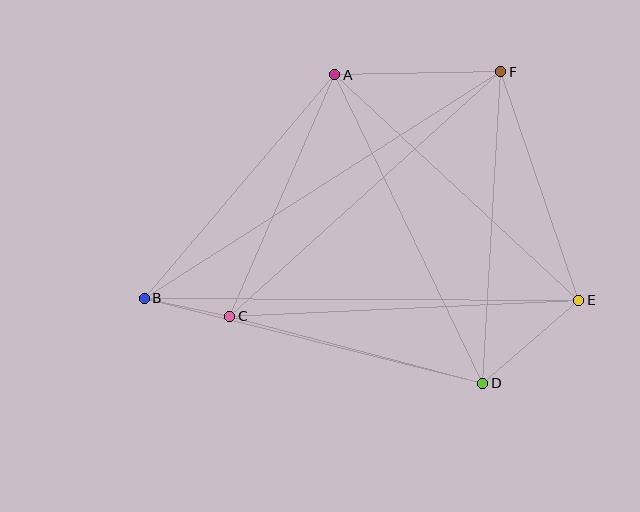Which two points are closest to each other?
Points B and C are closest to each other.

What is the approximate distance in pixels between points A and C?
The distance between A and C is approximately 264 pixels.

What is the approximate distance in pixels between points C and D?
The distance between C and D is approximately 262 pixels.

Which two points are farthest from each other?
Points B and E are farthest from each other.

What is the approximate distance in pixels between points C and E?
The distance between C and E is approximately 350 pixels.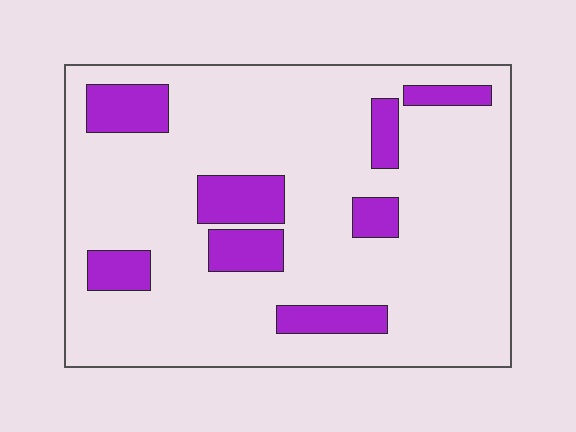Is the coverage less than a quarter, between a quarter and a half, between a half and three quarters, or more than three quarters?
Less than a quarter.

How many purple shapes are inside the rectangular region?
8.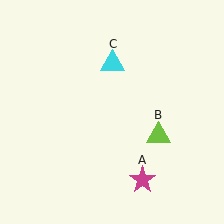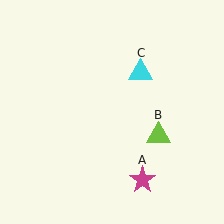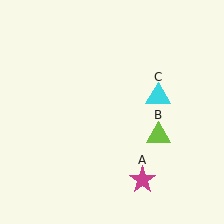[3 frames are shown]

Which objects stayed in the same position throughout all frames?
Magenta star (object A) and lime triangle (object B) remained stationary.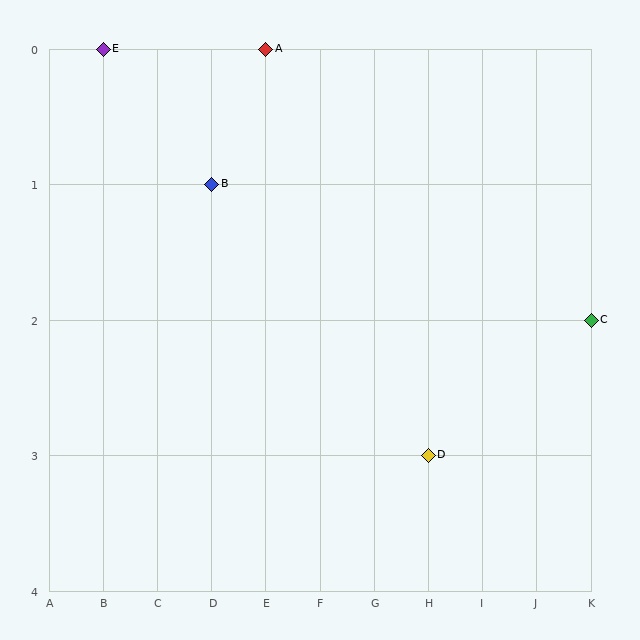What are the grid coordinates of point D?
Point D is at grid coordinates (H, 3).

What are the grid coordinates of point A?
Point A is at grid coordinates (E, 0).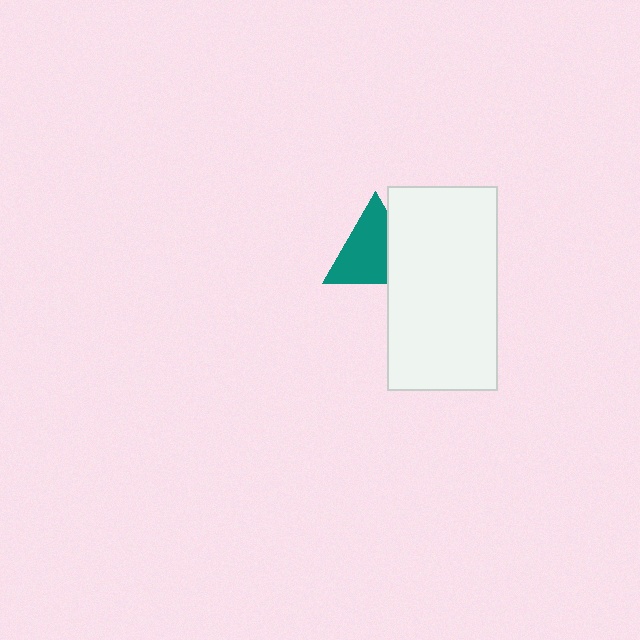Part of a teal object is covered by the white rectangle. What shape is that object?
It is a triangle.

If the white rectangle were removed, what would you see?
You would see the complete teal triangle.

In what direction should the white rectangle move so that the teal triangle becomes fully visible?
The white rectangle should move right. That is the shortest direction to clear the overlap and leave the teal triangle fully visible.